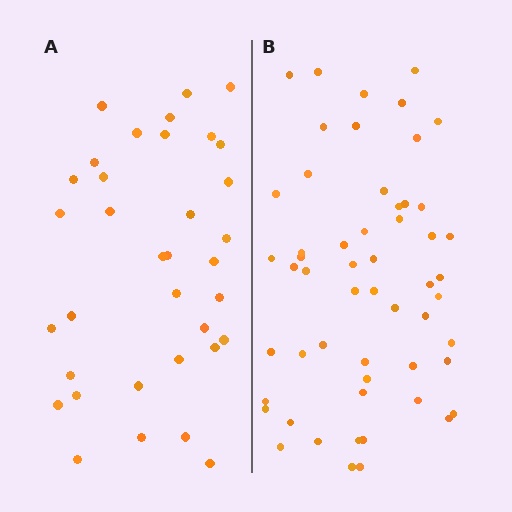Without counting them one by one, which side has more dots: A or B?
Region B (the right region) has more dots.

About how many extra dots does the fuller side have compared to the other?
Region B has approximately 20 more dots than region A.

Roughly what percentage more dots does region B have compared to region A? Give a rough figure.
About 55% more.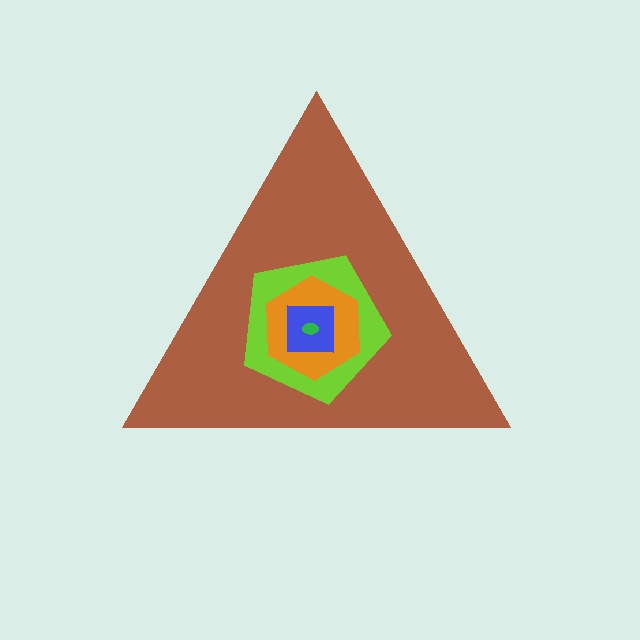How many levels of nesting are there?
5.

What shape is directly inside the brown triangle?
The lime pentagon.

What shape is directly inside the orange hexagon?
The blue square.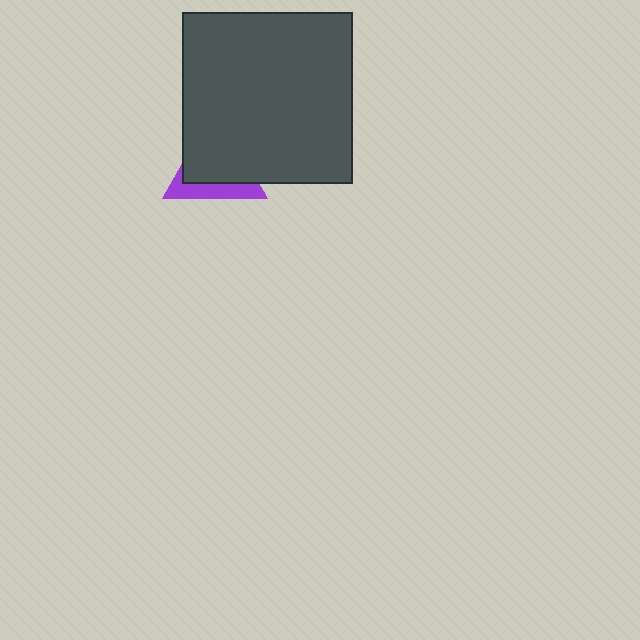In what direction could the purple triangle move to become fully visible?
The purple triangle could move toward the lower-left. That would shift it out from behind the dark gray square entirely.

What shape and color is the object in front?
The object in front is a dark gray square.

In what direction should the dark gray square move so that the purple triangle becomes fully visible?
The dark gray square should move toward the upper-right. That is the shortest direction to clear the overlap and leave the purple triangle fully visible.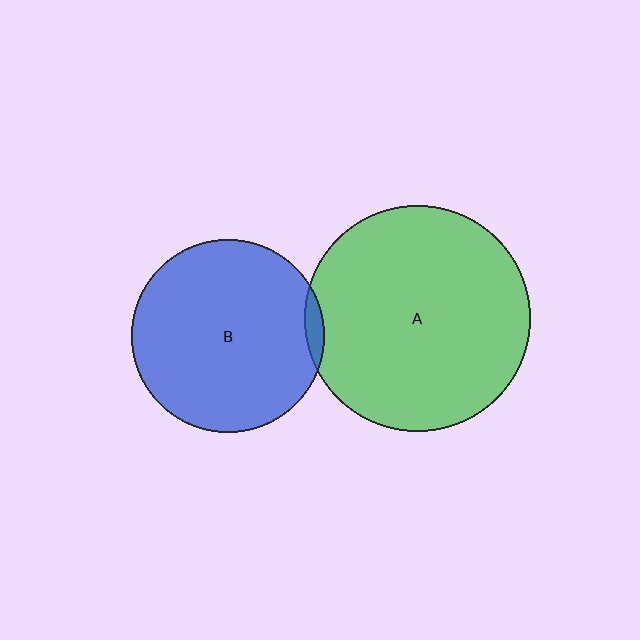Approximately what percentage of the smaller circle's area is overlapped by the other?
Approximately 5%.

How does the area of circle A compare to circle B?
Approximately 1.4 times.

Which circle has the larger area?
Circle A (green).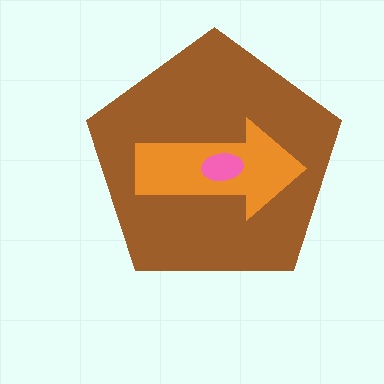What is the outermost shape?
The brown pentagon.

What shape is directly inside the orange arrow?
The pink ellipse.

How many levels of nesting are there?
3.